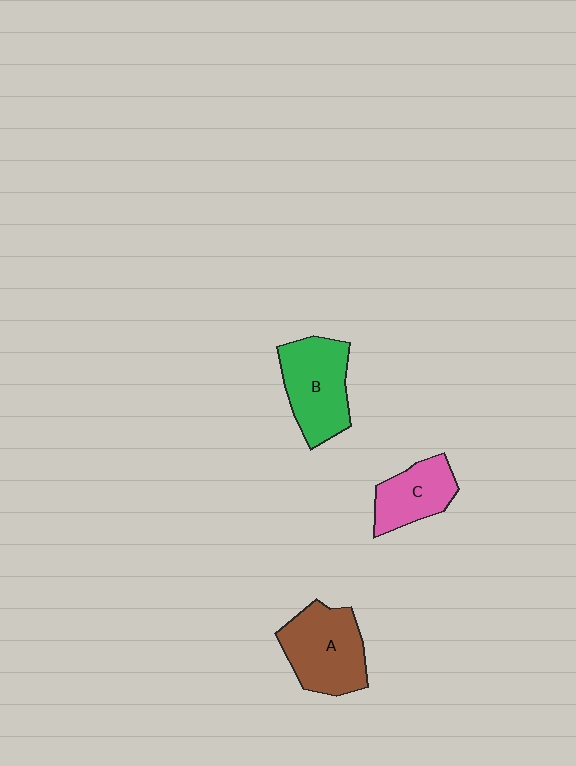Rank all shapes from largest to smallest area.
From largest to smallest: A (brown), B (green), C (pink).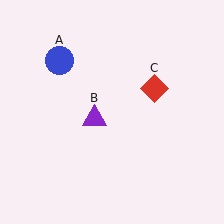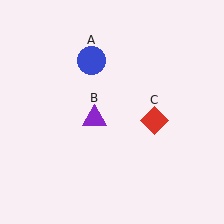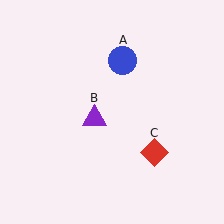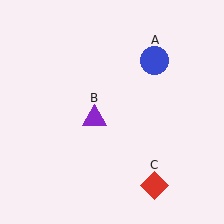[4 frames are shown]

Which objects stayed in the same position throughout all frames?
Purple triangle (object B) remained stationary.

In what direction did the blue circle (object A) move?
The blue circle (object A) moved right.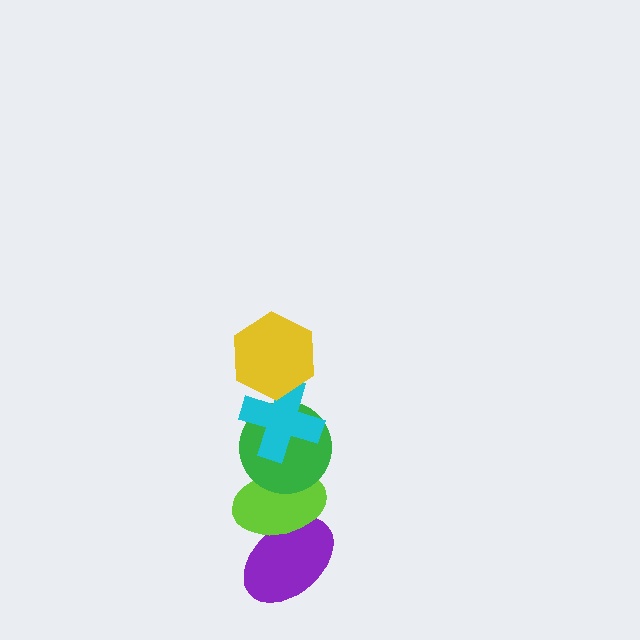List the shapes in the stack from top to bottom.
From top to bottom: the yellow hexagon, the cyan cross, the green circle, the lime ellipse, the purple ellipse.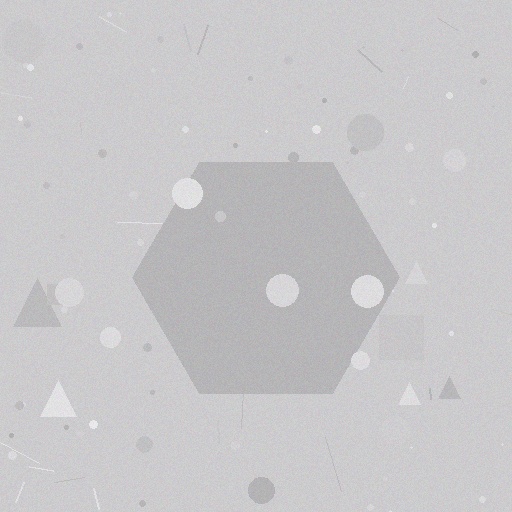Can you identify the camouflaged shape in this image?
The camouflaged shape is a hexagon.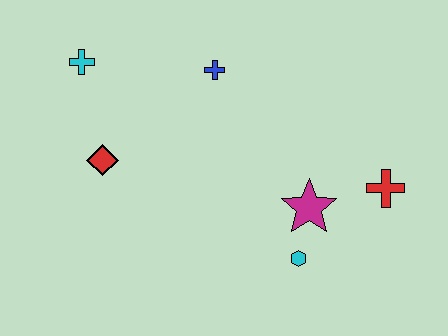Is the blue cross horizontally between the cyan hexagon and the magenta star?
No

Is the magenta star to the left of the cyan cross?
No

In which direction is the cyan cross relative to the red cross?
The cyan cross is to the left of the red cross.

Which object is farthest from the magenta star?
The cyan cross is farthest from the magenta star.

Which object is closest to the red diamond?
The cyan cross is closest to the red diamond.